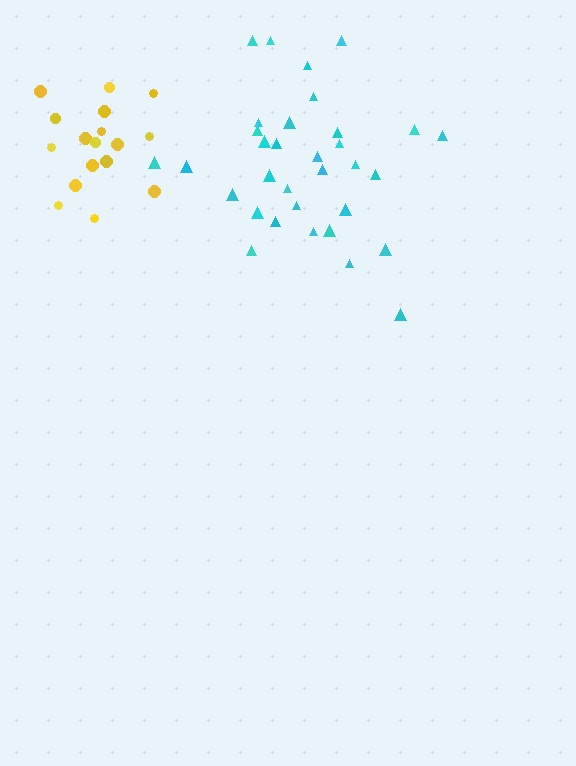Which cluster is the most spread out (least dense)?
Cyan.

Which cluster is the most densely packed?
Yellow.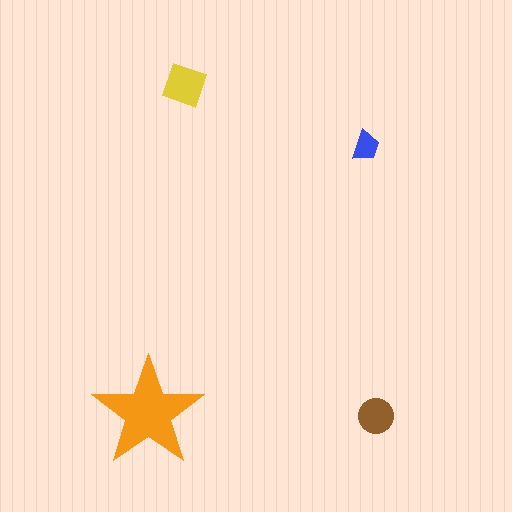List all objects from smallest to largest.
The blue trapezoid, the brown circle, the yellow diamond, the orange star.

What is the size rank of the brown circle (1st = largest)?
3rd.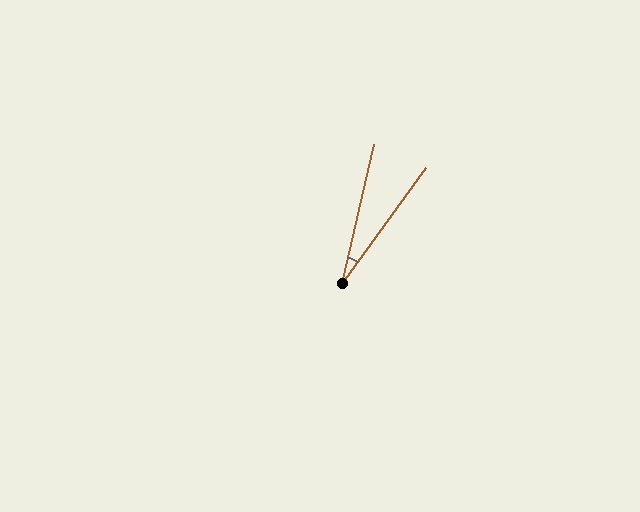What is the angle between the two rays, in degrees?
Approximately 23 degrees.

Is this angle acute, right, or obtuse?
It is acute.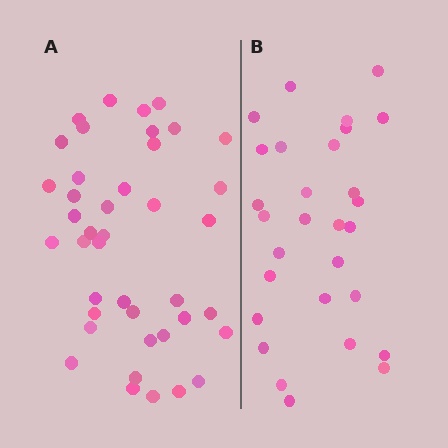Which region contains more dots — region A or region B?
Region A (the left region) has more dots.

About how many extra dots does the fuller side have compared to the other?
Region A has roughly 12 or so more dots than region B.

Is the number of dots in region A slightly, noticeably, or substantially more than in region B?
Region A has noticeably more, but not dramatically so. The ratio is roughly 1.4 to 1.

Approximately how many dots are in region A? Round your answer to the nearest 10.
About 40 dots. (The exact count is 41, which rounds to 40.)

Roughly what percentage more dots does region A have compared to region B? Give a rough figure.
About 40% more.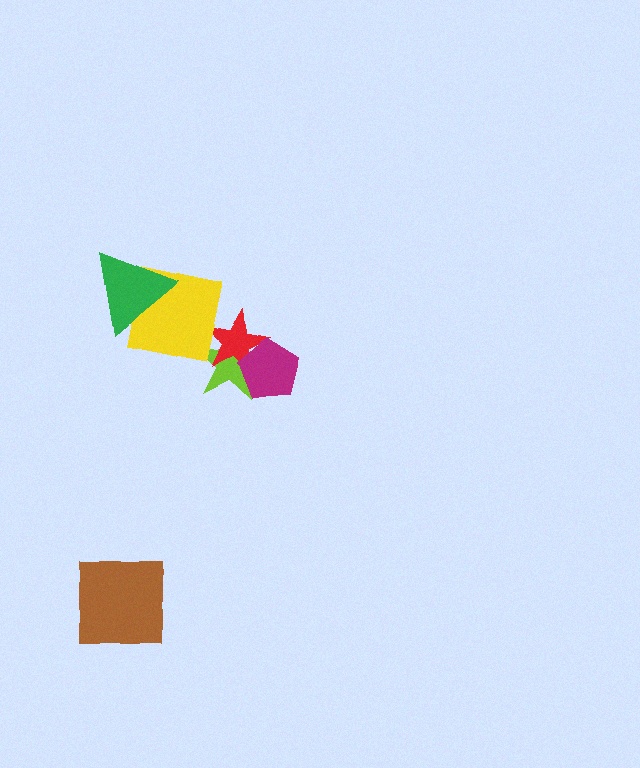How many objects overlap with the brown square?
0 objects overlap with the brown square.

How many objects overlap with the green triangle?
1 object overlaps with the green triangle.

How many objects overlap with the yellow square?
1 object overlaps with the yellow square.